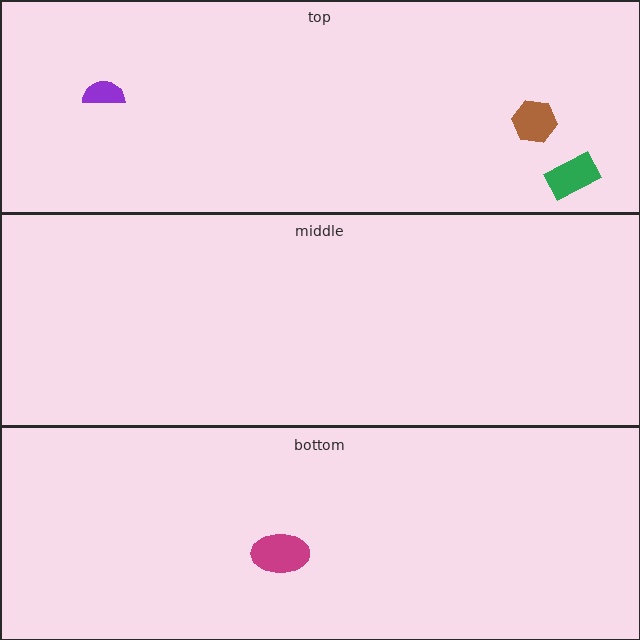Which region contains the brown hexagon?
The top region.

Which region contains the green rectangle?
The top region.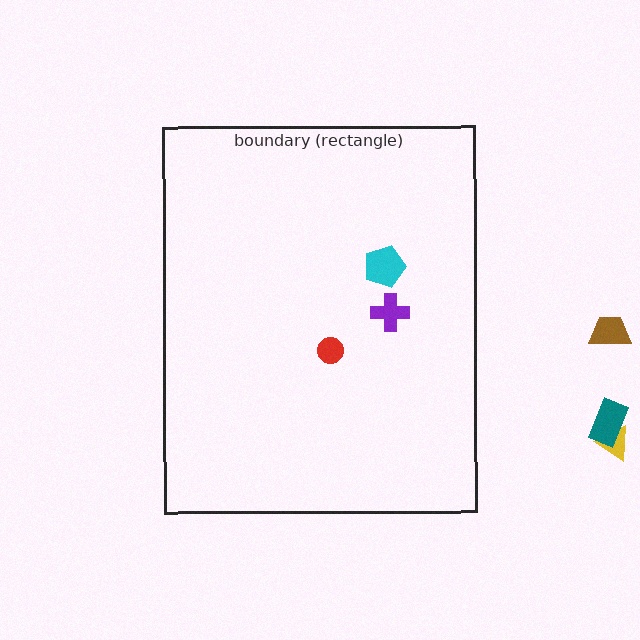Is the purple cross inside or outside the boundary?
Inside.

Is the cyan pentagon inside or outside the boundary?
Inside.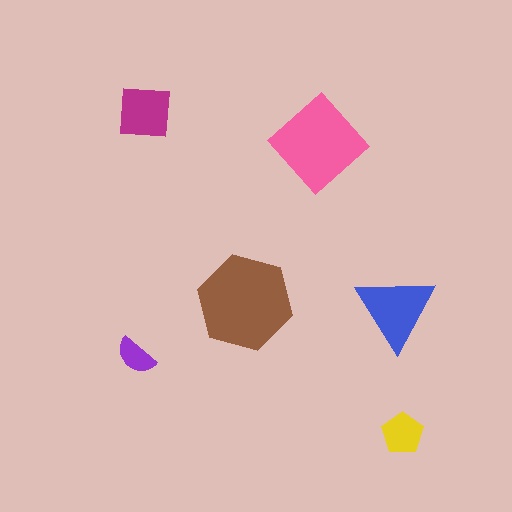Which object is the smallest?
The purple semicircle.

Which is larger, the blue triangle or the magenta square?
The blue triangle.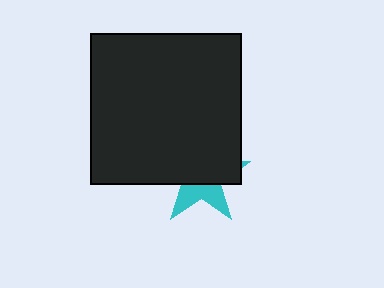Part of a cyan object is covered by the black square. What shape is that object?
It is a star.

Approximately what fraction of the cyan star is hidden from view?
Roughly 64% of the cyan star is hidden behind the black square.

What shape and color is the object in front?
The object in front is a black square.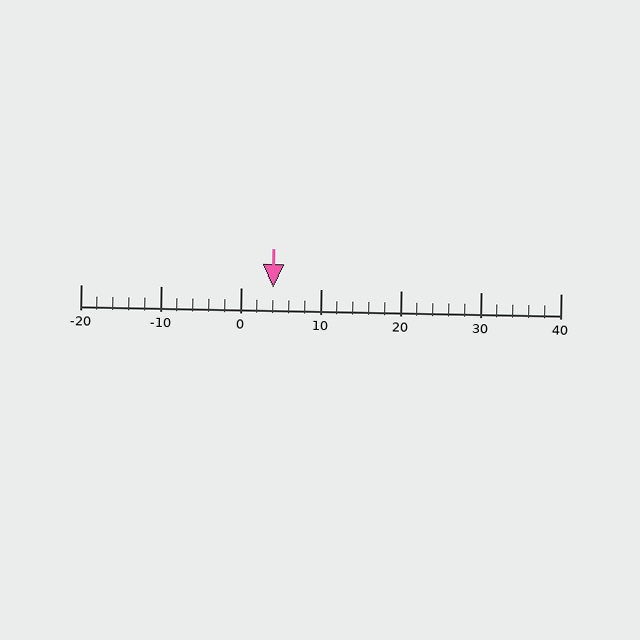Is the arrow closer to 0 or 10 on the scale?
The arrow is closer to 0.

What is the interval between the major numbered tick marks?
The major tick marks are spaced 10 units apart.